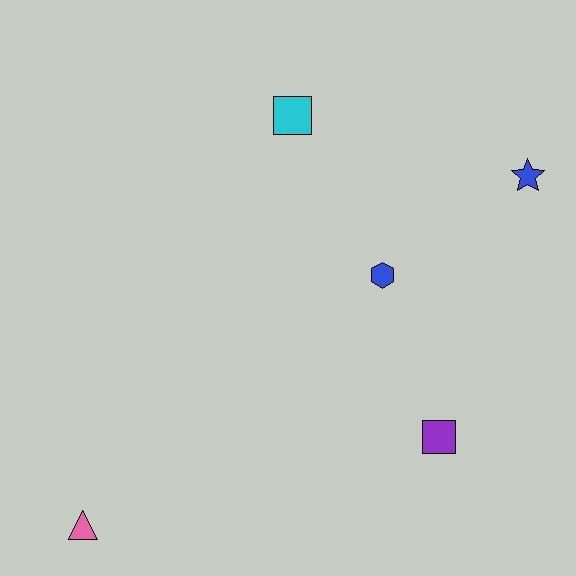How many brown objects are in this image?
There are no brown objects.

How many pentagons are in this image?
There are no pentagons.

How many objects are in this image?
There are 5 objects.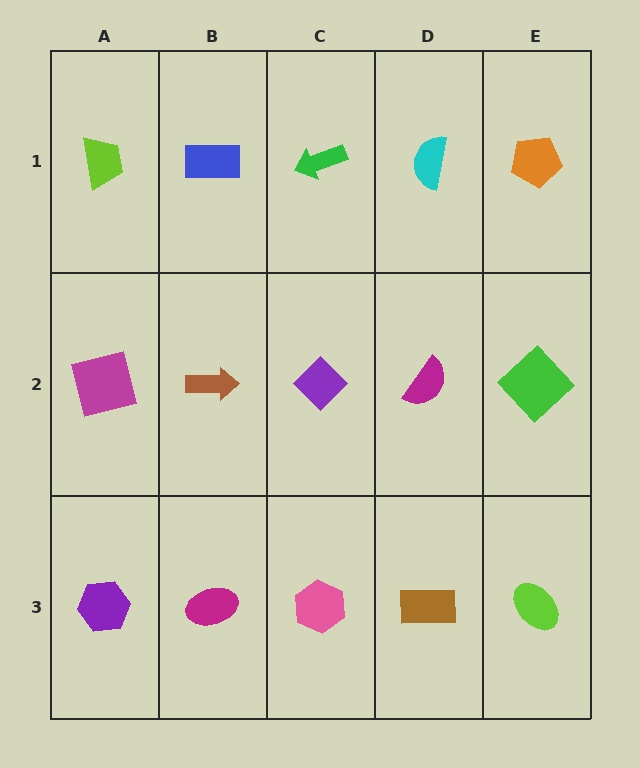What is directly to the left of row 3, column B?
A purple hexagon.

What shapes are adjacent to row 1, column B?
A brown arrow (row 2, column B), a lime trapezoid (row 1, column A), a green arrow (row 1, column C).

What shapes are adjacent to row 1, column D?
A magenta semicircle (row 2, column D), a green arrow (row 1, column C), an orange pentagon (row 1, column E).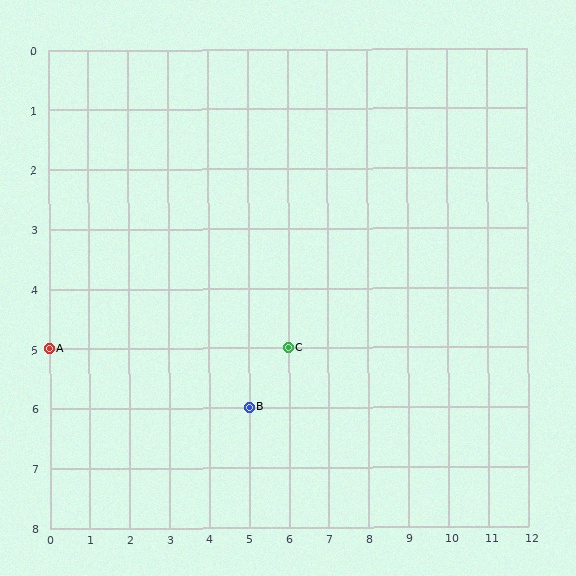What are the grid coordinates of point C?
Point C is at grid coordinates (6, 5).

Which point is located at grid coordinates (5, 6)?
Point B is at (5, 6).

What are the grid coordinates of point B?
Point B is at grid coordinates (5, 6).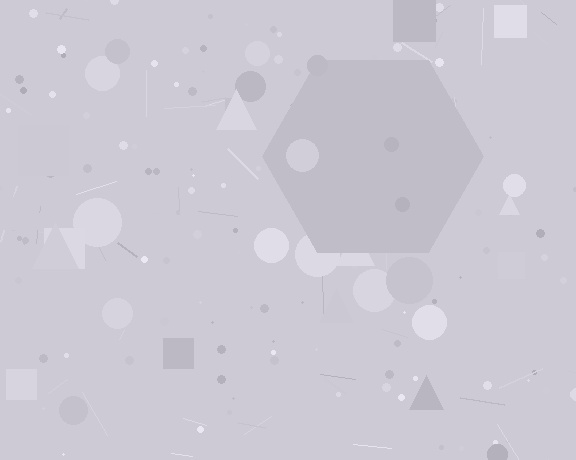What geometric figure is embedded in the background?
A hexagon is embedded in the background.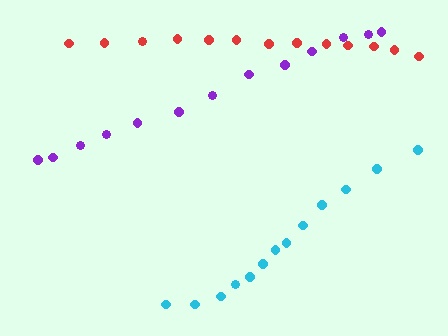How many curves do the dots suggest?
There are 3 distinct paths.